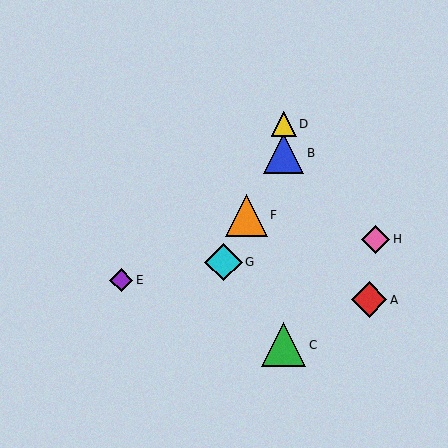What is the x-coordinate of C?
Object C is at x≈284.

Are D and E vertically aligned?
No, D is at x≈284 and E is at x≈121.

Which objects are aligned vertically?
Objects B, C, D are aligned vertically.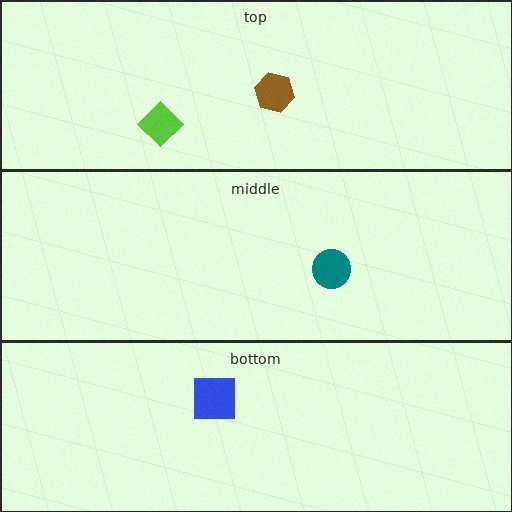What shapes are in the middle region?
The teal circle.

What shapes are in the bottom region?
The blue square.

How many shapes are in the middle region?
1.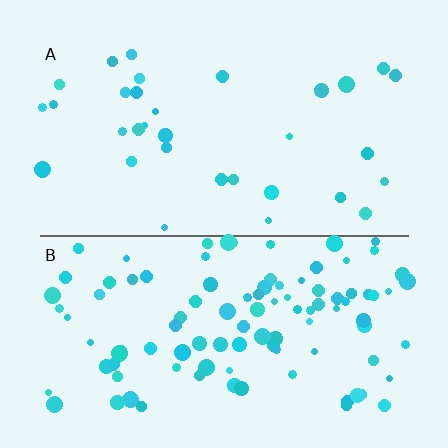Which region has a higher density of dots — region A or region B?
B (the bottom).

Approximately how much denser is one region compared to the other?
Approximately 3.2× — region B over region A.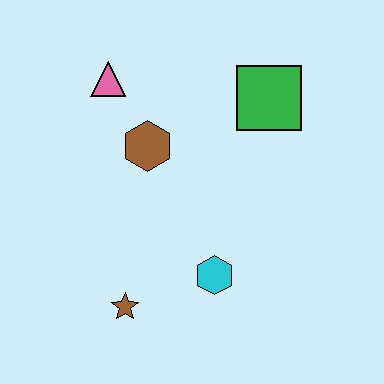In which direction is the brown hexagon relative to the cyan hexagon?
The brown hexagon is above the cyan hexagon.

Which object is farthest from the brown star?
The green square is farthest from the brown star.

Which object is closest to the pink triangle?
The brown hexagon is closest to the pink triangle.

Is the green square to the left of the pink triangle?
No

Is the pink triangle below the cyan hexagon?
No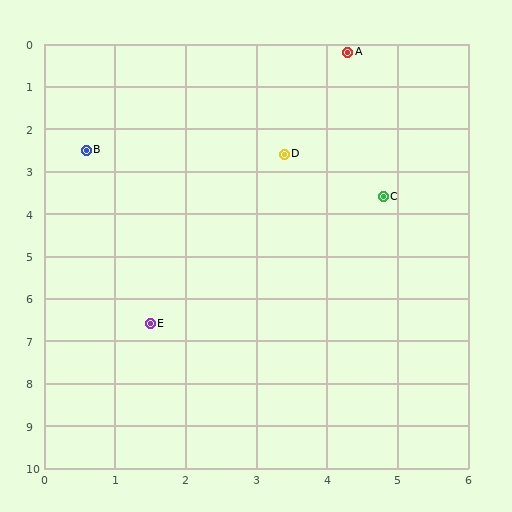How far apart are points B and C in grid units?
Points B and C are about 4.3 grid units apart.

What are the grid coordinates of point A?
Point A is at approximately (4.3, 0.2).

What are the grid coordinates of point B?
Point B is at approximately (0.6, 2.5).